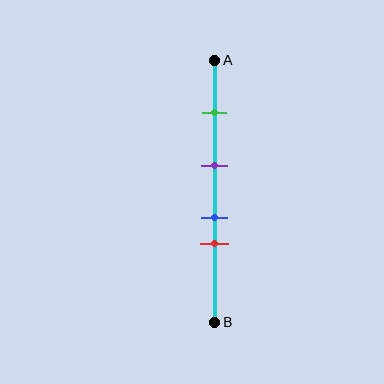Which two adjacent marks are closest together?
The blue and red marks are the closest adjacent pair.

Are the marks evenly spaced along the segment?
No, the marks are not evenly spaced.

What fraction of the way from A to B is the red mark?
The red mark is approximately 70% (0.7) of the way from A to B.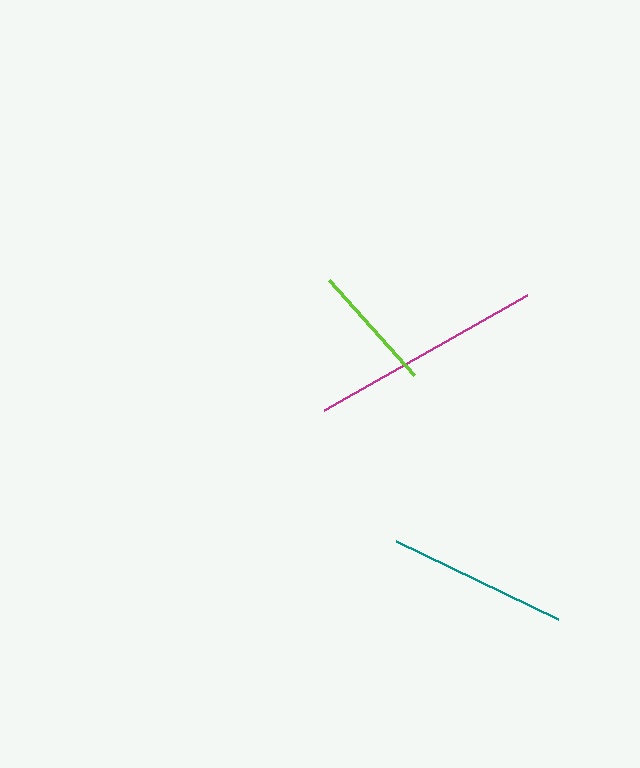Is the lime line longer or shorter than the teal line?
The teal line is longer than the lime line.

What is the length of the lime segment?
The lime segment is approximately 127 pixels long.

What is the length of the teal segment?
The teal segment is approximately 180 pixels long.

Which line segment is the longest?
The magenta line is the longest at approximately 234 pixels.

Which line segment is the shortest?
The lime line is the shortest at approximately 127 pixels.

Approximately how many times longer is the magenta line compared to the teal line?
The magenta line is approximately 1.3 times the length of the teal line.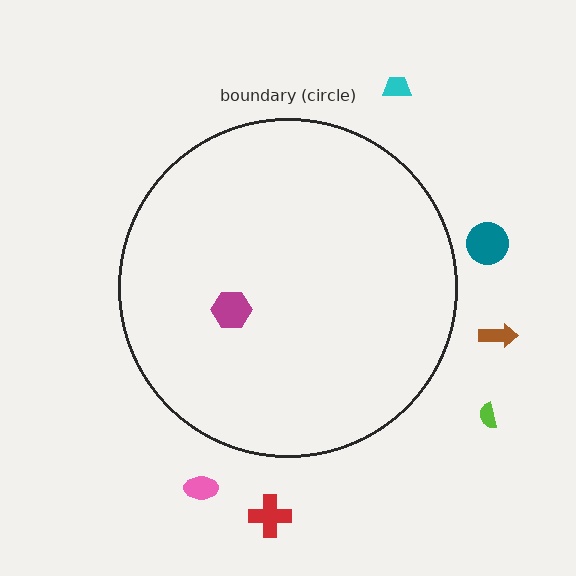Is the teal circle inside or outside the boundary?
Outside.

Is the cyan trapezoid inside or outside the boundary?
Outside.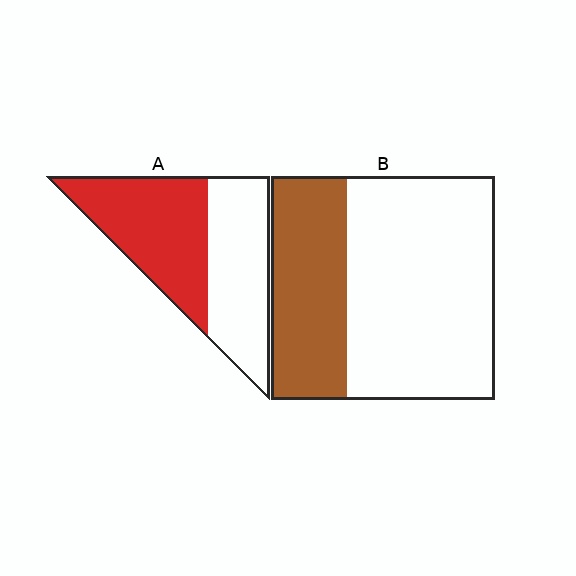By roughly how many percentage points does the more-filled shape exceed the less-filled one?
By roughly 20 percentage points (A over B).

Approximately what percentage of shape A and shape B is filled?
A is approximately 50% and B is approximately 35%.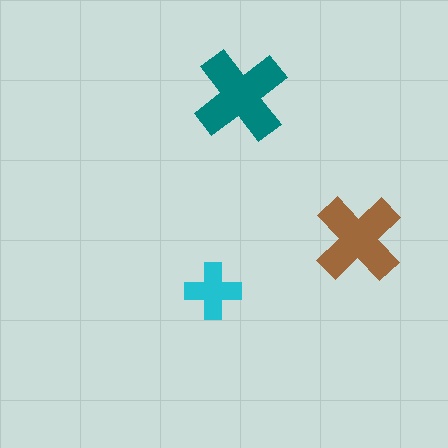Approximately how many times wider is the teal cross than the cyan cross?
About 1.5 times wider.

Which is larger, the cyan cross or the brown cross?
The brown one.